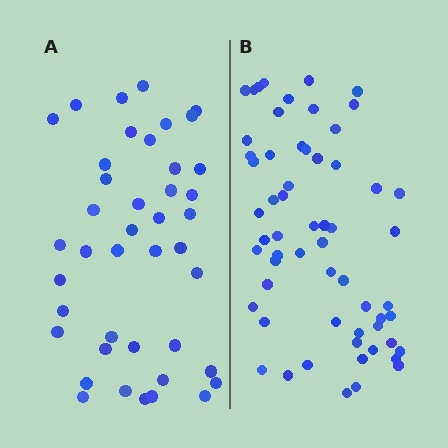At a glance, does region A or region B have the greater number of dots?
Region B (the right region) has more dots.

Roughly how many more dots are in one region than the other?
Region B has approximately 20 more dots than region A.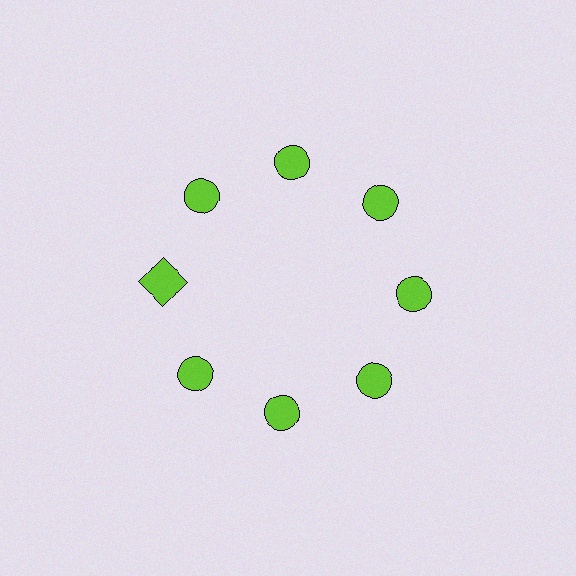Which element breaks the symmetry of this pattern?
The lime square at roughly the 9 o'clock position breaks the symmetry. All other shapes are lime circles.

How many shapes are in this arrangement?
There are 8 shapes arranged in a ring pattern.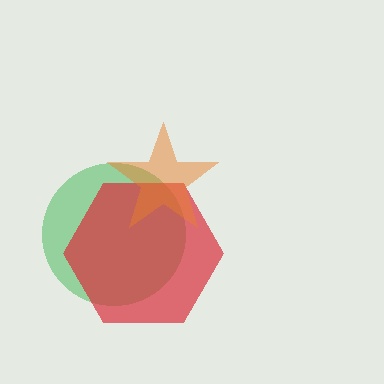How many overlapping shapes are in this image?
There are 3 overlapping shapes in the image.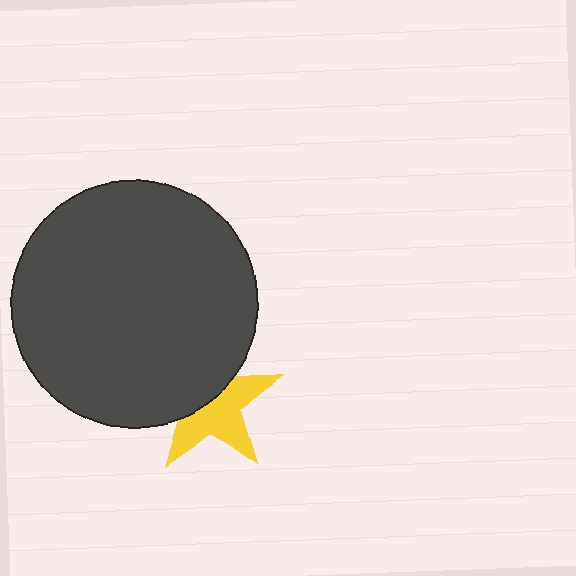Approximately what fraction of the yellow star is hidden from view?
Roughly 44% of the yellow star is hidden behind the dark gray circle.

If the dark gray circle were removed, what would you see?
You would see the complete yellow star.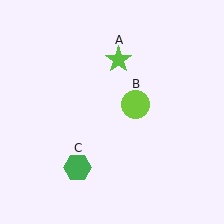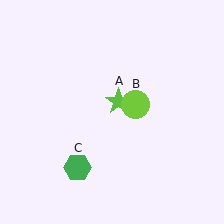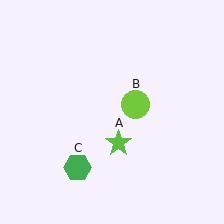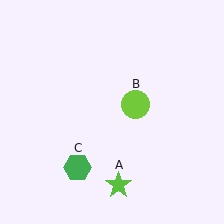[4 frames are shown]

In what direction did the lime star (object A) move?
The lime star (object A) moved down.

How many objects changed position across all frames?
1 object changed position: lime star (object A).